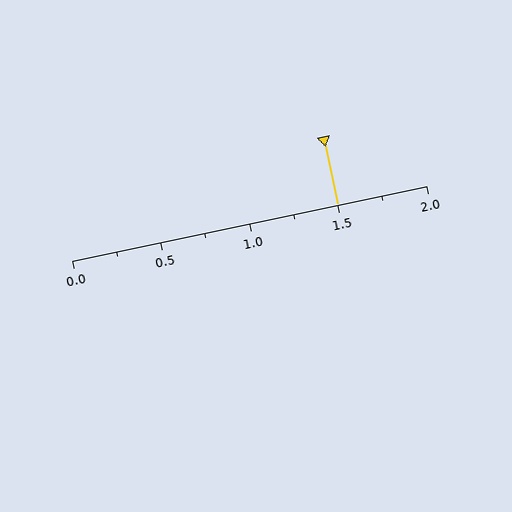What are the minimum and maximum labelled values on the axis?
The axis runs from 0.0 to 2.0.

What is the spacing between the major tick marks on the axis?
The major ticks are spaced 0.5 apart.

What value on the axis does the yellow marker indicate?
The marker indicates approximately 1.5.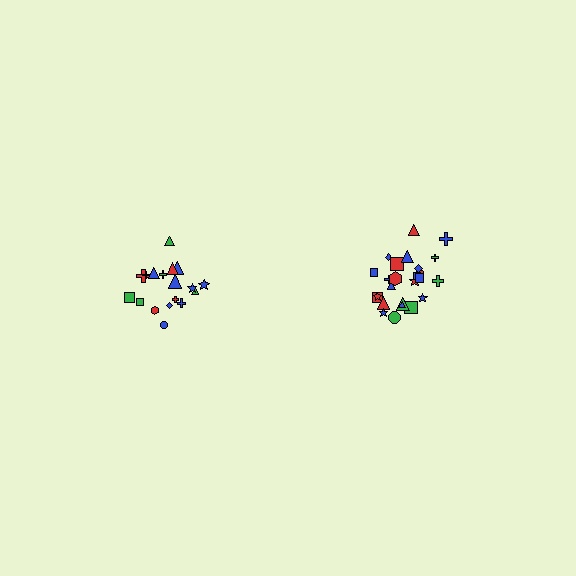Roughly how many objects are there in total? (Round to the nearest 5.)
Roughly 45 objects in total.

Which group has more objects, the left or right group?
The right group.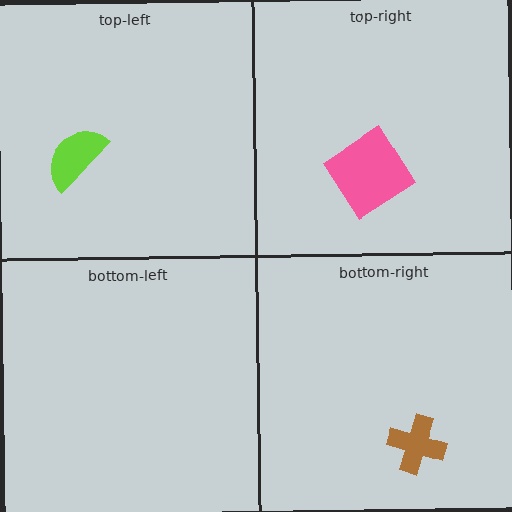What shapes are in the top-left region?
The lime semicircle.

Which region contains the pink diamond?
The top-right region.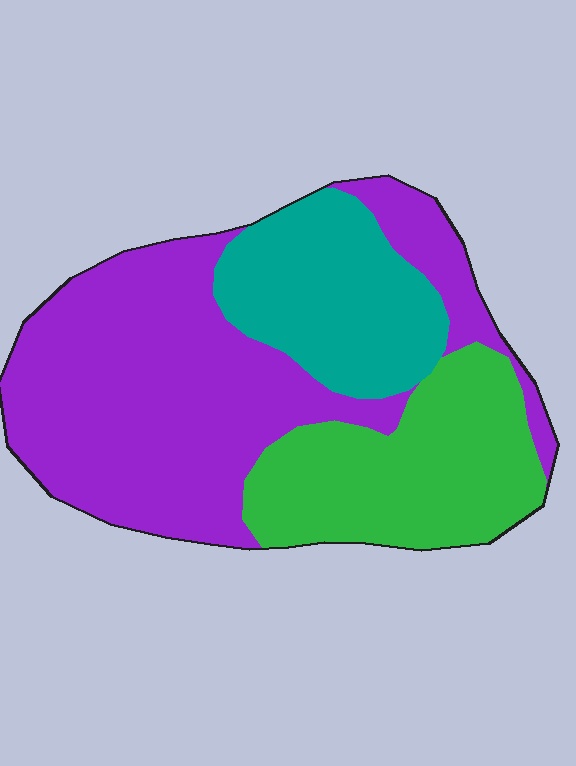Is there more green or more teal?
Green.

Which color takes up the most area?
Purple, at roughly 50%.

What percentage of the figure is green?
Green takes up about one quarter (1/4) of the figure.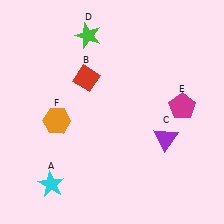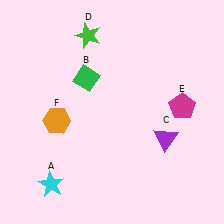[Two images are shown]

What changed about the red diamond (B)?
In Image 1, B is red. In Image 2, it changed to green.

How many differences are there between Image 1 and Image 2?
There is 1 difference between the two images.